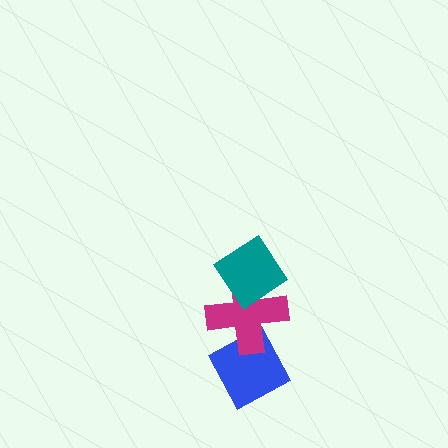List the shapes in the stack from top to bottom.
From top to bottom: the teal diamond, the magenta cross, the blue diamond.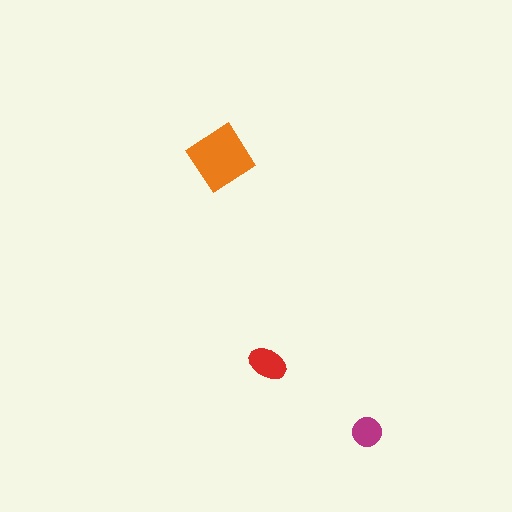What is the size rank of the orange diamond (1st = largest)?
1st.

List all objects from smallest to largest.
The magenta circle, the red ellipse, the orange diamond.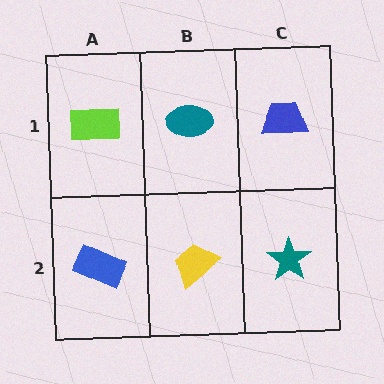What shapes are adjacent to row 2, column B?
A teal ellipse (row 1, column B), a blue rectangle (row 2, column A), a teal star (row 2, column C).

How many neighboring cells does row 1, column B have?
3.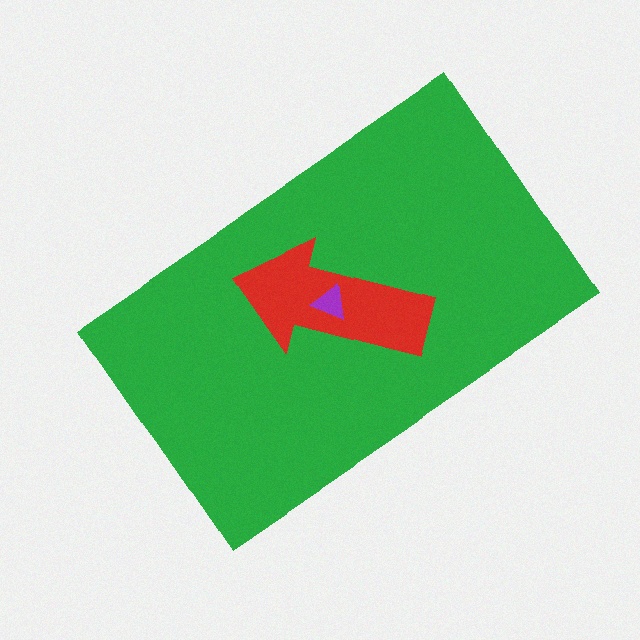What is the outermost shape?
The green rectangle.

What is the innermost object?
The purple triangle.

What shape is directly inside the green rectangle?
The red arrow.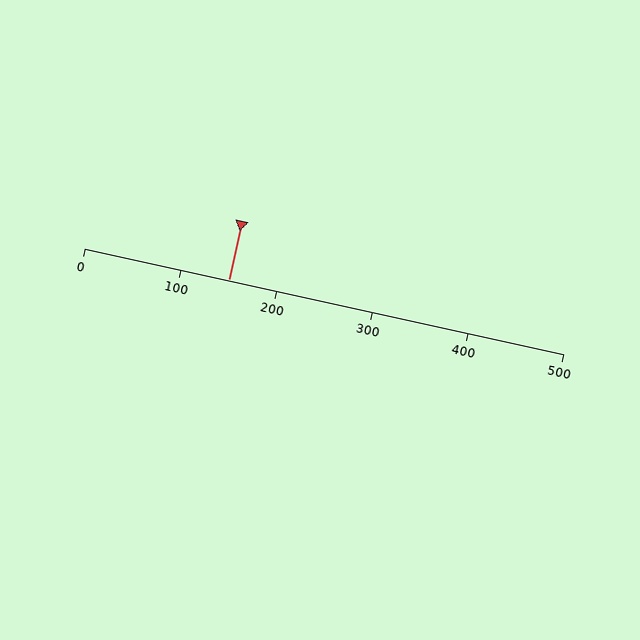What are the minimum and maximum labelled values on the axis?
The axis runs from 0 to 500.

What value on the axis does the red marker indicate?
The marker indicates approximately 150.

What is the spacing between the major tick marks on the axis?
The major ticks are spaced 100 apart.